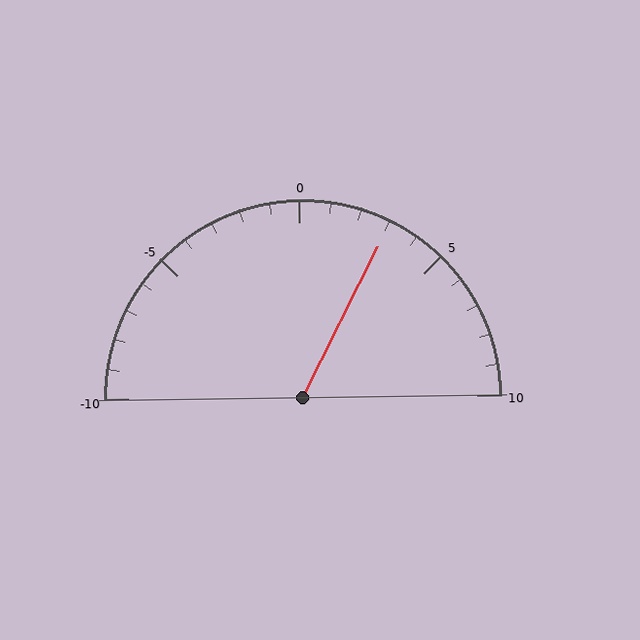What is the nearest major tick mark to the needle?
The nearest major tick mark is 5.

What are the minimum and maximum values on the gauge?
The gauge ranges from -10 to 10.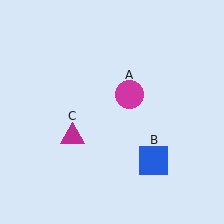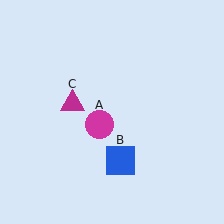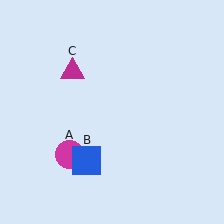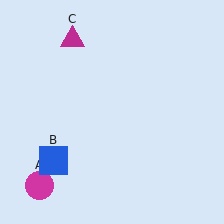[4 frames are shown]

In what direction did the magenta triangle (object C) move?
The magenta triangle (object C) moved up.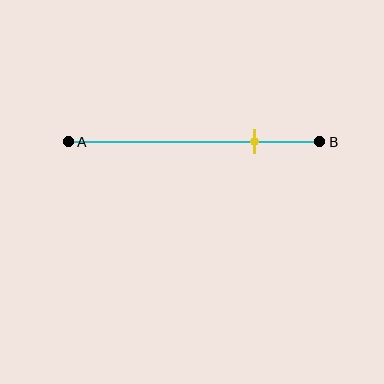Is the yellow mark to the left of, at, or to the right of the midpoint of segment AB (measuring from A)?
The yellow mark is to the right of the midpoint of segment AB.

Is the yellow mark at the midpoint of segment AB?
No, the mark is at about 75% from A, not at the 50% midpoint.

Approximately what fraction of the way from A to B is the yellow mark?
The yellow mark is approximately 75% of the way from A to B.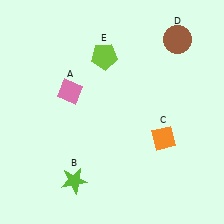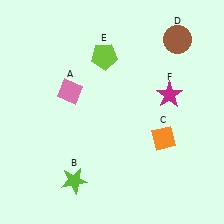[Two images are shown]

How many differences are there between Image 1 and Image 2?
There is 1 difference between the two images.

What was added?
A magenta star (F) was added in Image 2.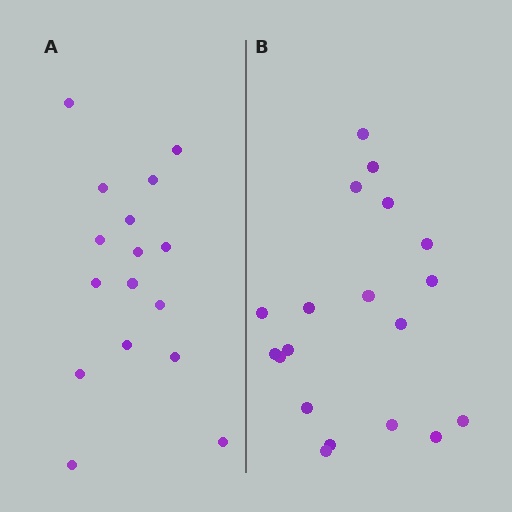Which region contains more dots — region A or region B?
Region B (the right region) has more dots.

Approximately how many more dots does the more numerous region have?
Region B has just a few more — roughly 2 or 3 more dots than region A.